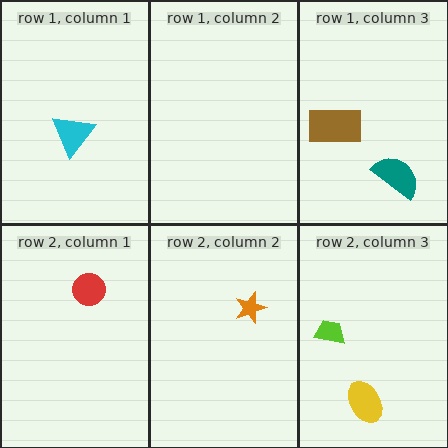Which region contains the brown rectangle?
The row 1, column 3 region.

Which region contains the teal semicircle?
The row 1, column 3 region.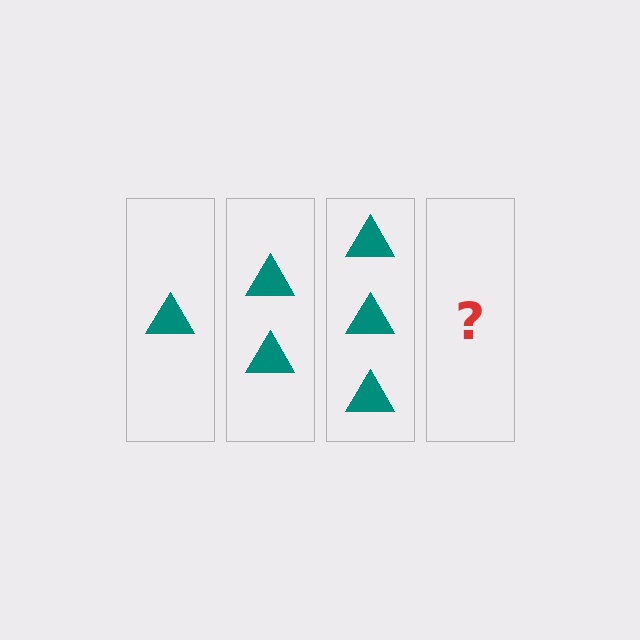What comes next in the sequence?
The next element should be 4 triangles.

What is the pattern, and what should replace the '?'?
The pattern is that each step adds one more triangle. The '?' should be 4 triangles.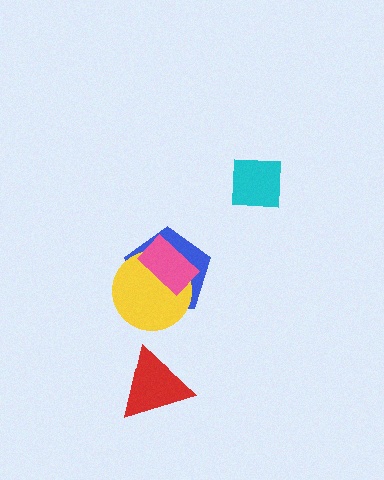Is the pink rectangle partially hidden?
No, no other shape covers it.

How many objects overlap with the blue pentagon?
2 objects overlap with the blue pentagon.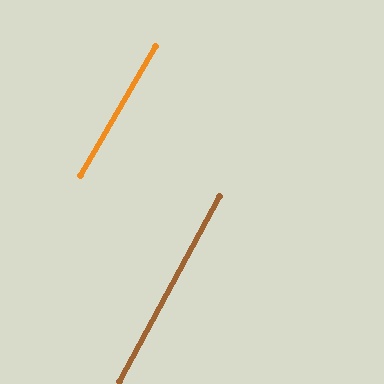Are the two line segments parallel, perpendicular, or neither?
Parallel — their directions differ by only 1.9°.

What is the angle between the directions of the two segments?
Approximately 2 degrees.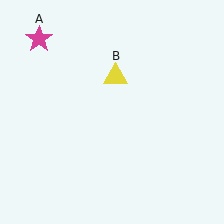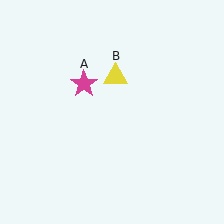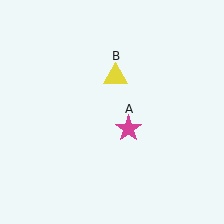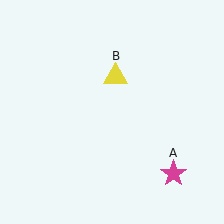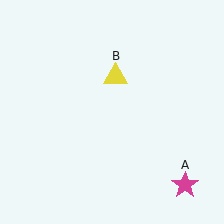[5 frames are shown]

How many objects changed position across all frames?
1 object changed position: magenta star (object A).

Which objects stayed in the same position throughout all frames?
Yellow triangle (object B) remained stationary.